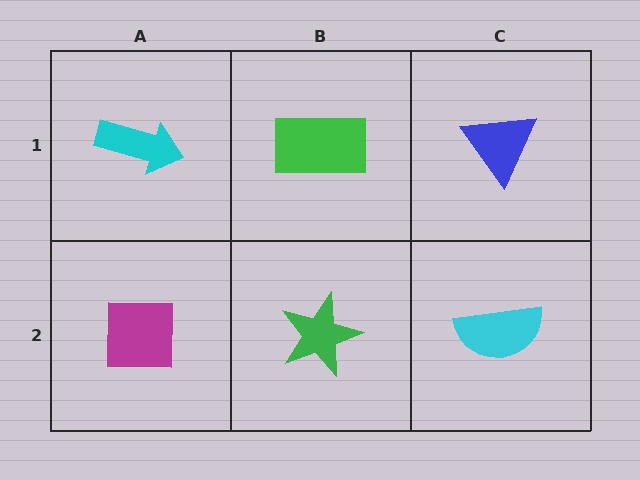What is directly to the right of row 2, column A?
A green star.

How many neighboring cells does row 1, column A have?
2.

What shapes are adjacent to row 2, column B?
A green rectangle (row 1, column B), a magenta square (row 2, column A), a cyan semicircle (row 2, column C).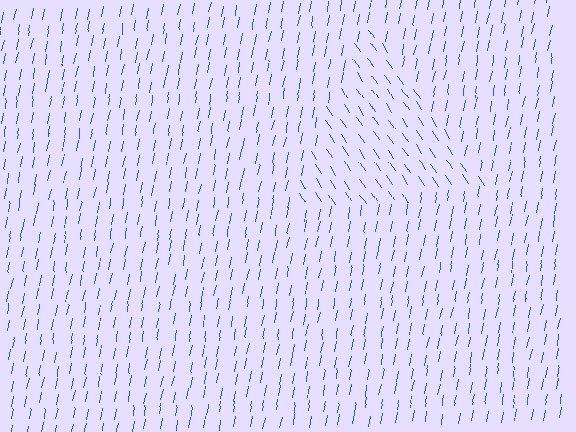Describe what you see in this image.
The image is filled with small blue line segments. A triangle region in the image has lines oriented differently from the surrounding lines, creating a visible texture boundary.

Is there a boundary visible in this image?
Yes, there is a texture boundary formed by a change in line orientation.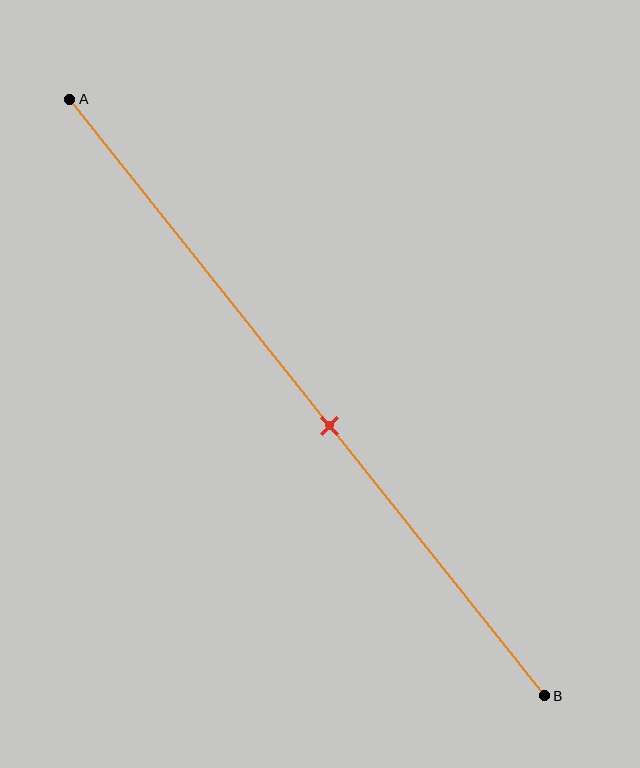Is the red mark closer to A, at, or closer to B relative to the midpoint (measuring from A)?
The red mark is closer to point B than the midpoint of segment AB.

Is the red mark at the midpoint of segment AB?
No, the mark is at about 55% from A, not at the 50% midpoint.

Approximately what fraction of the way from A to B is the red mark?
The red mark is approximately 55% of the way from A to B.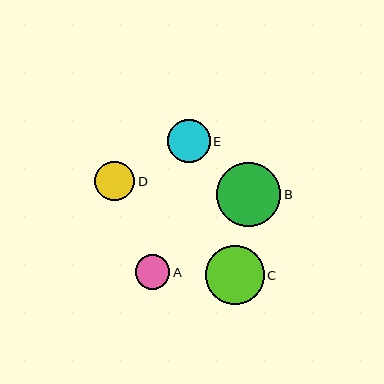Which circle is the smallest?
Circle A is the smallest with a size of approximately 34 pixels.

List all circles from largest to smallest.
From largest to smallest: B, C, E, D, A.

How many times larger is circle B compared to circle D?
Circle B is approximately 1.6 times the size of circle D.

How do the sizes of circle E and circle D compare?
Circle E and circle D are approximately the same size.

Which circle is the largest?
Circle B is the largest with a size of approximately 64 pixels.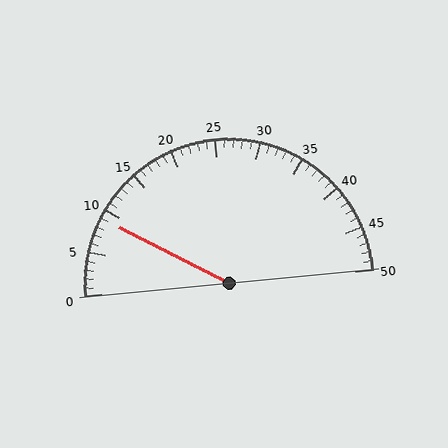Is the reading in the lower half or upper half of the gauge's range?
The reading is in the lower half of the range (0 to 50).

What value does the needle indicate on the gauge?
The needle indicates approximately 9.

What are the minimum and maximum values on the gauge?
The gauge ranges from 0 to 50.